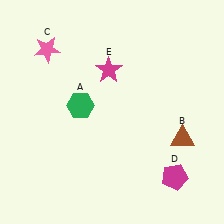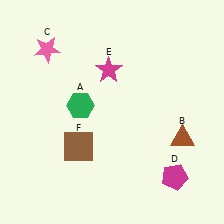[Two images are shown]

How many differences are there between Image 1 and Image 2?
There is 1 difference between the two images.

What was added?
A brown square (F) was added in Image 2.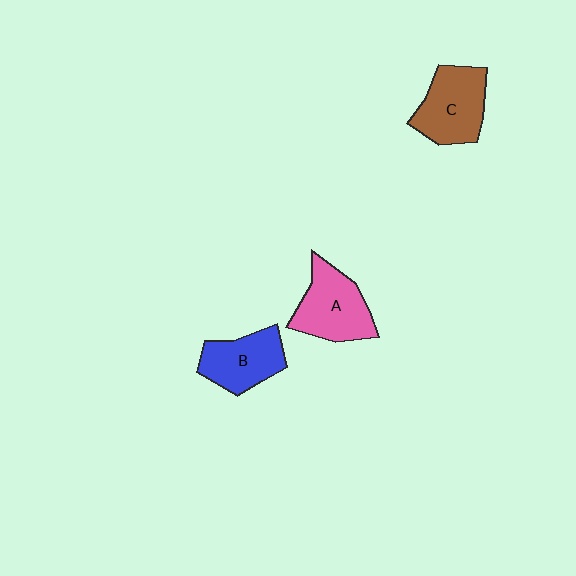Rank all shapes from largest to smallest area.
From largest to smallest: C (brown), A (pink), B (blue).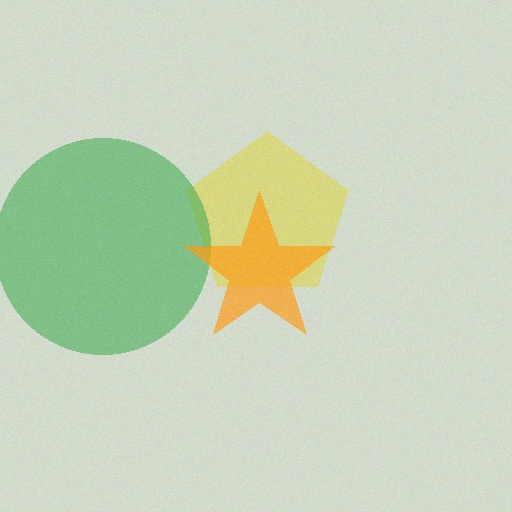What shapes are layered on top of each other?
The layered shapes are: a yellow pentagon, a green circle, an orange star.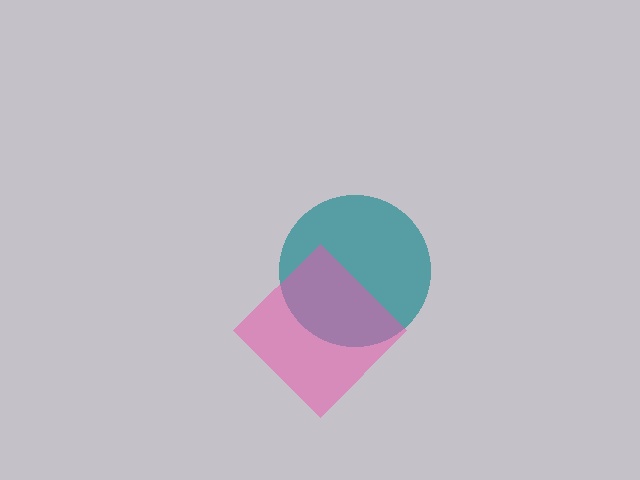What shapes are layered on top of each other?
The layered shapes are: a teal circle, a pink diamond.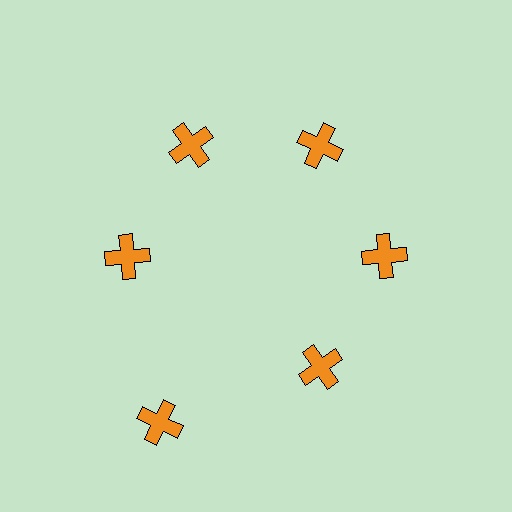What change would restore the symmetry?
The symmetry would be restored by moving it inward, back onto the ring so that all 6 crosses sit at equal angles and equal distance from the center.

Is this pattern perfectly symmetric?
No. The 6 orange crosses are arranged in a ring, but one element near the 7 o'clock position is pushed outward from the center, breaking the 6-fold rotational symmetry.